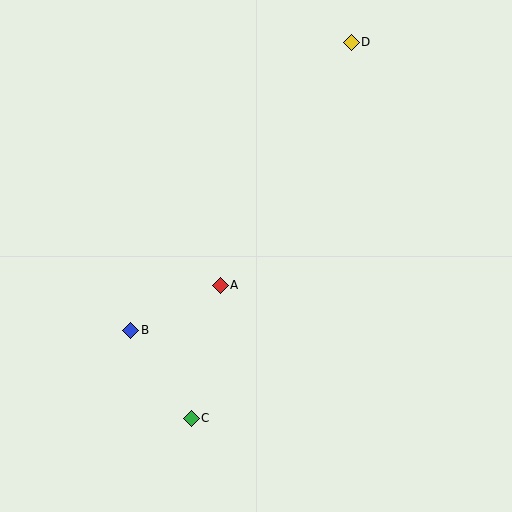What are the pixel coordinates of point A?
Point A is at (220, 285).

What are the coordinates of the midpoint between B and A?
The midpoint between B and A is at (175, 308).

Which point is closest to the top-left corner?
Point D is closest to the top-left corner.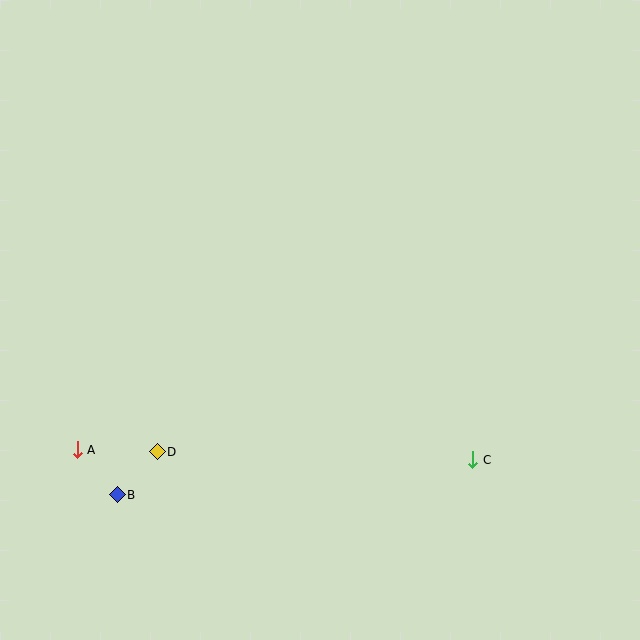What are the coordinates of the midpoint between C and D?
The midpoint between C and D is at (315, 456).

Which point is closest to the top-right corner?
Point C is closest to the top-right corner.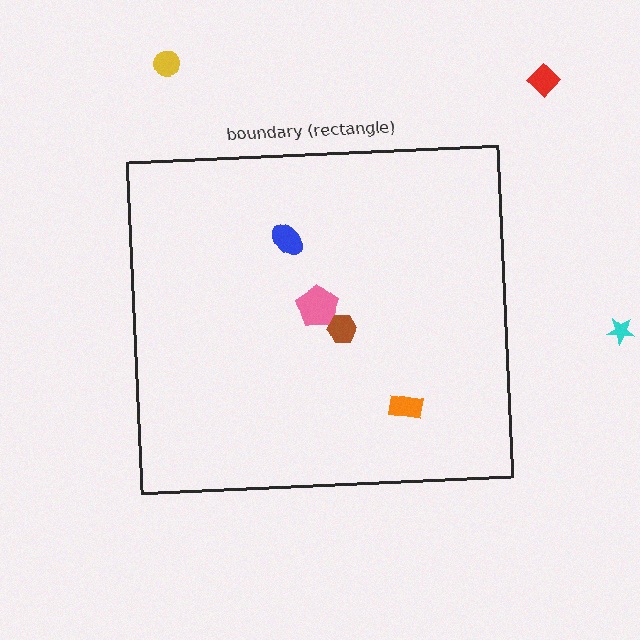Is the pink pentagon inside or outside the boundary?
Inside.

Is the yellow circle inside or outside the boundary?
Outside.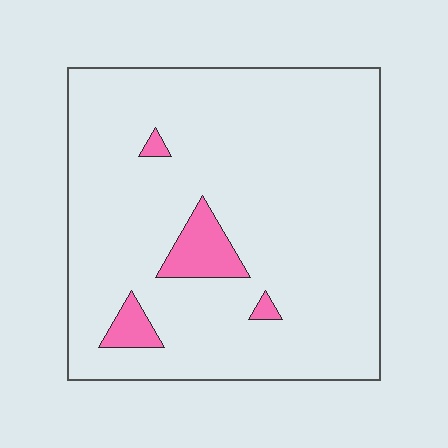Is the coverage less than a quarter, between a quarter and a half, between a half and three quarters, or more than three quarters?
Less than a quarter.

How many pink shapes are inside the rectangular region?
4.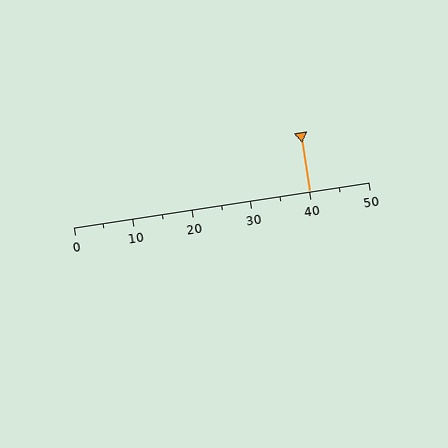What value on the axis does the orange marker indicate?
The marker indicates approximately 40.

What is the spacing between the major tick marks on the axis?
The major ticks are spaced 10 apart.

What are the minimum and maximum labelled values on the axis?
The axis runs from 0 to 50.